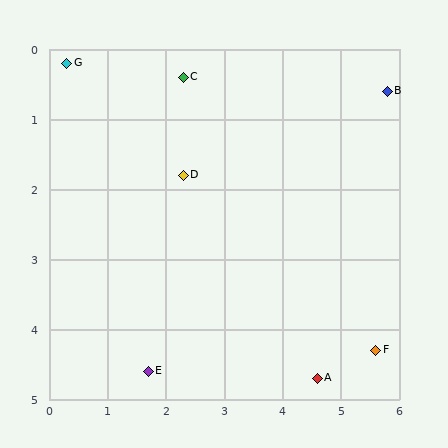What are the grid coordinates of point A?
Point A is at approximately (4.6, 4.7).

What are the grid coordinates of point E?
Point E is at approximately (1.7, 4.6).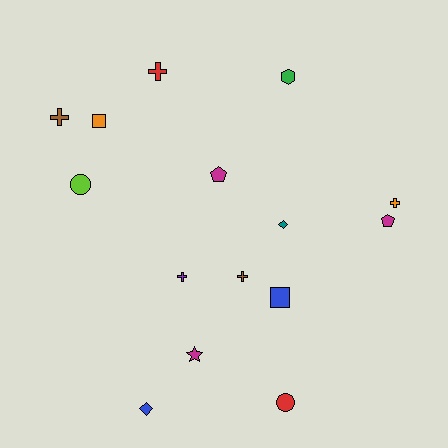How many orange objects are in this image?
There are 2 orange objects.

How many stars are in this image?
There is 1 star.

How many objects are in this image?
There are 15 objects.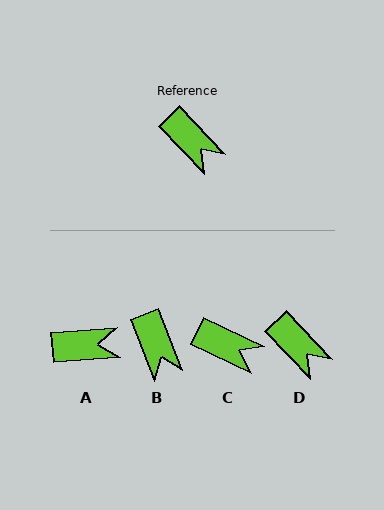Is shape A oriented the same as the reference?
No, it is off by about 51 degrees.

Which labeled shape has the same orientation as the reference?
D.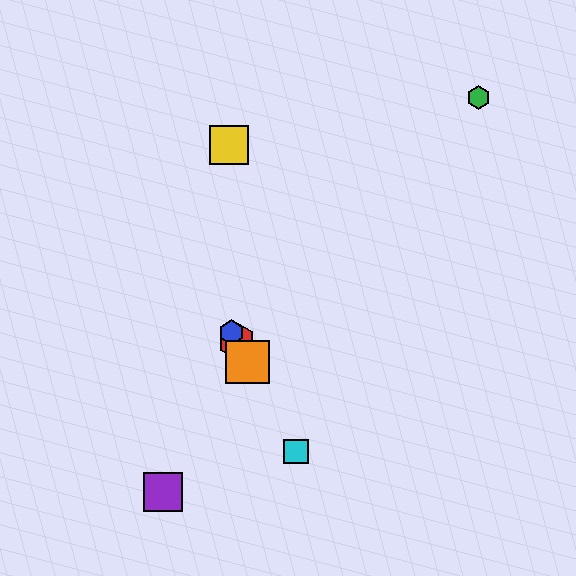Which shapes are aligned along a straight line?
The red hexagon, the blue hexagon, the orange square, the cyan square are aligned along a straight line.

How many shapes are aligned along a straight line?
4 shapes (the red hexagon, the blue hexagon, the orange square, the cyan square) are aligned along a straight line.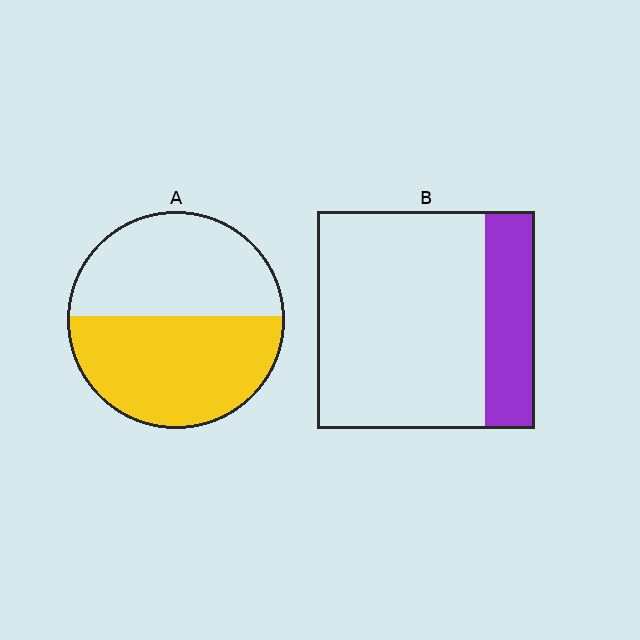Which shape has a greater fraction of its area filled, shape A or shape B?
Shape A.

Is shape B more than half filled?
No.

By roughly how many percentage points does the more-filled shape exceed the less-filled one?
By roughly 30 percentage points (A over B).